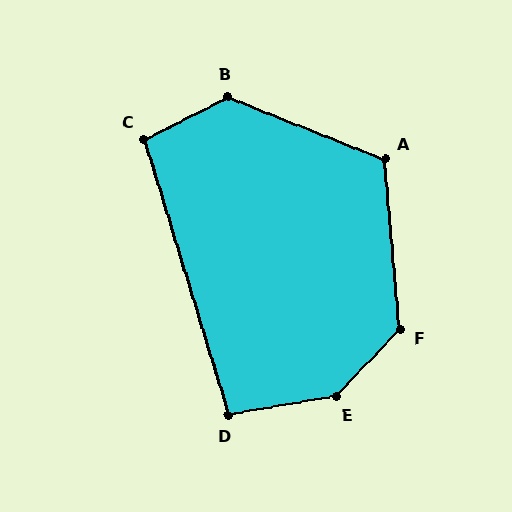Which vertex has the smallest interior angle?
D, at approximately 97 degrees.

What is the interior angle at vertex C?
Approximately 100 degrees (obtuse).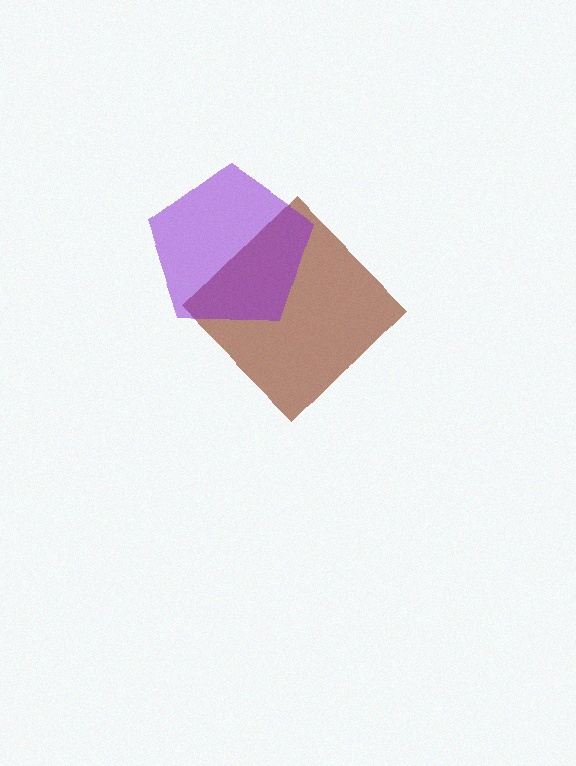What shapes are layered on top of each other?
The layered shapes are: a brown diamond, a purple pentagon.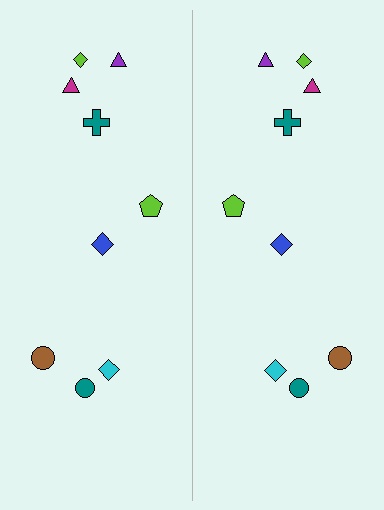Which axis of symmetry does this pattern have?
The pattern has a vertical axis of symmetry running through the center of the image.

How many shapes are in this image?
There are 18 shapes in this image.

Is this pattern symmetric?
Yes, this pattern has bilateral (reflection) symmetry.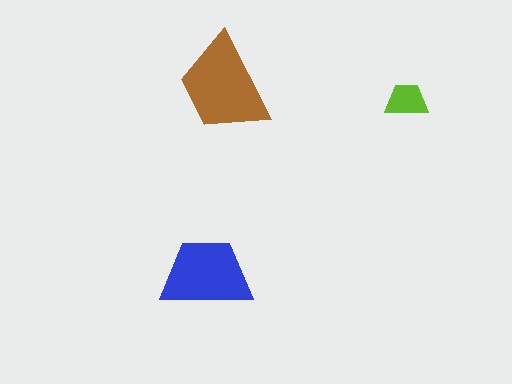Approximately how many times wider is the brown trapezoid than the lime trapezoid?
About 2.5 times wider.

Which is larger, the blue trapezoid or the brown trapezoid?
The brown one.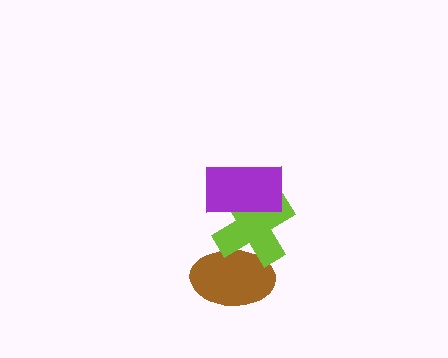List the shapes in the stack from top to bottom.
From top to bottom: the purple rectangle, the lime cross, the brown ellipse.